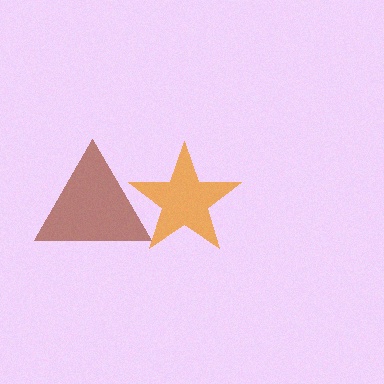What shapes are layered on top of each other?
The layered shapes are: a brown triangle, an orange star.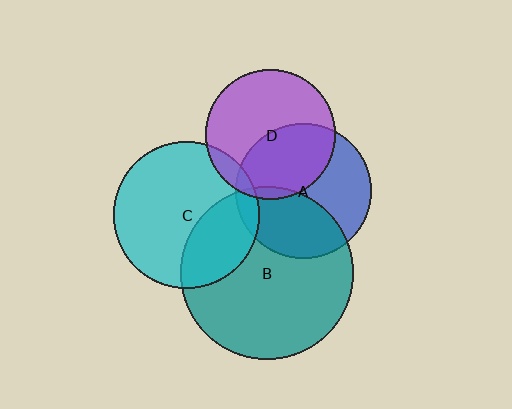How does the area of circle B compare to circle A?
Approximately 1.6 times.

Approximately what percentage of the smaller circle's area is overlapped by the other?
Approximately 30%.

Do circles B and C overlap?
Yes.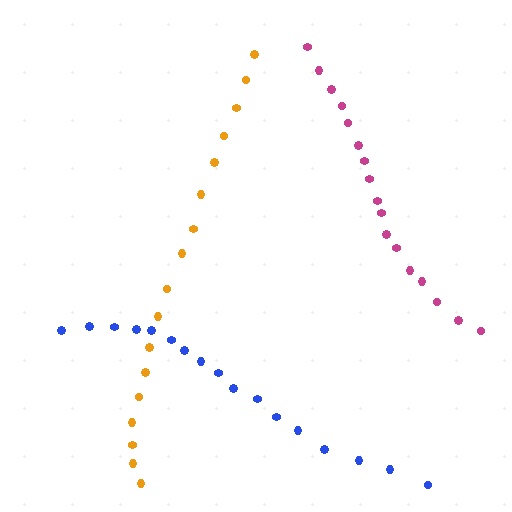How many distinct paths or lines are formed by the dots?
There are 3 distinct paths.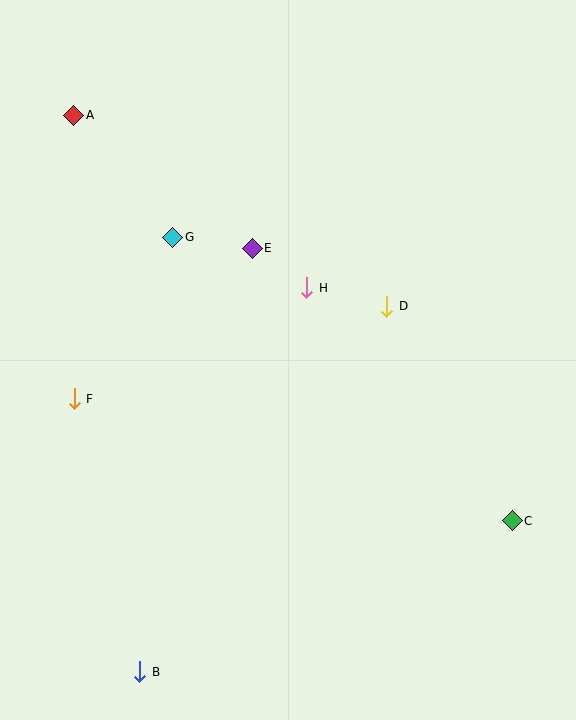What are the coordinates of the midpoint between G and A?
The midpoint between G and A is at (123, 176).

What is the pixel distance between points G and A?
The distance between G and A is 157 pixels.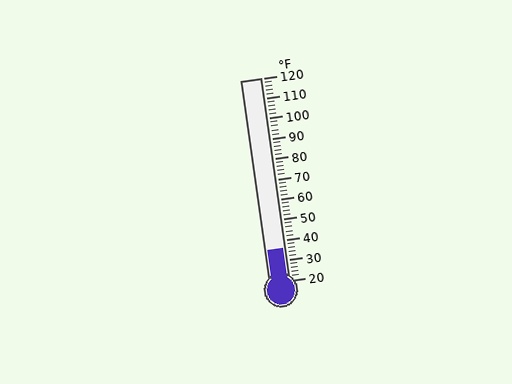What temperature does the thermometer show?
The thermometer shows approximately 36°F.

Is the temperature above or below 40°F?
The temperature is below 40°F.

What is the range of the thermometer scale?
The thermometer scale ranges from 20°F to 120°F.